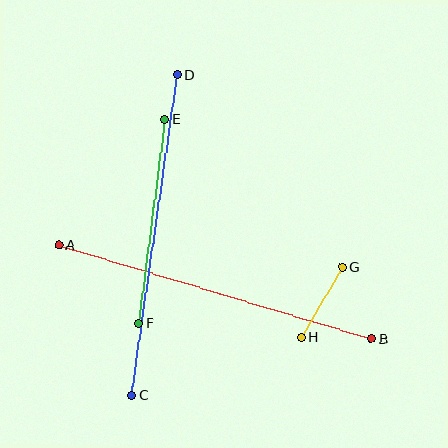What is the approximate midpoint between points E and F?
The midpoint is at approximately (152, 221) pixels.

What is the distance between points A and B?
The distance is approximately 327 pixels.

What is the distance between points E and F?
The distance is approximately 206 pixels.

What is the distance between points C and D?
The distance is approximately 324 pixels.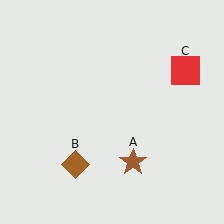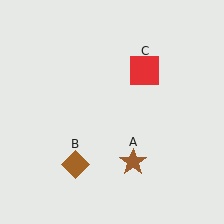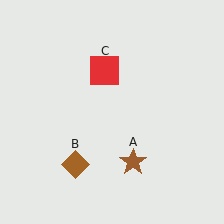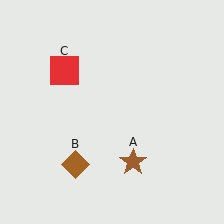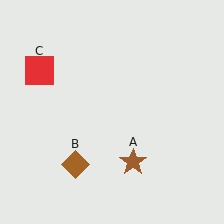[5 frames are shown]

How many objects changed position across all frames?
1 object changed position: red square (object C).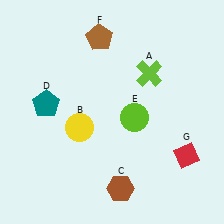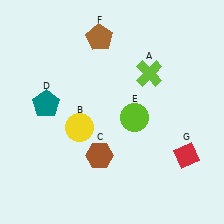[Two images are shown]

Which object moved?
The brown hexagon (C) moved up.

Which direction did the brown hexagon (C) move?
The brown hexagon (C) moved up.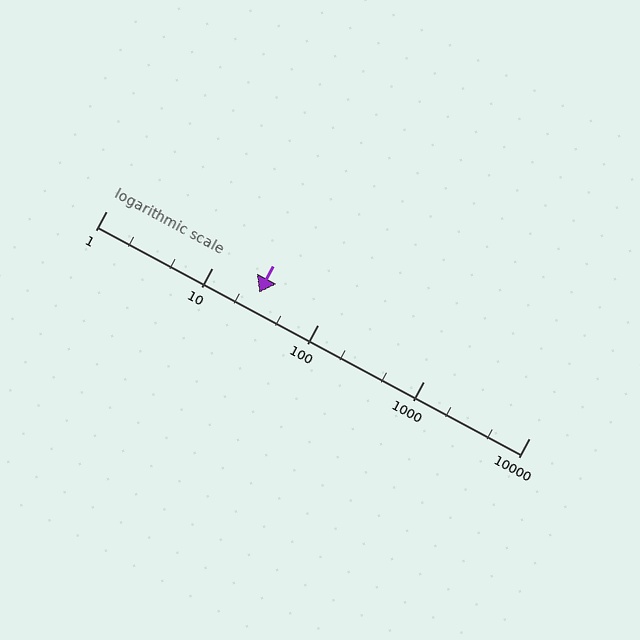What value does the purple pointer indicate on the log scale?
The pointer indicates approximately 28.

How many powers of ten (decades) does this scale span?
The scale spans 4 decades, from 1 to 10000.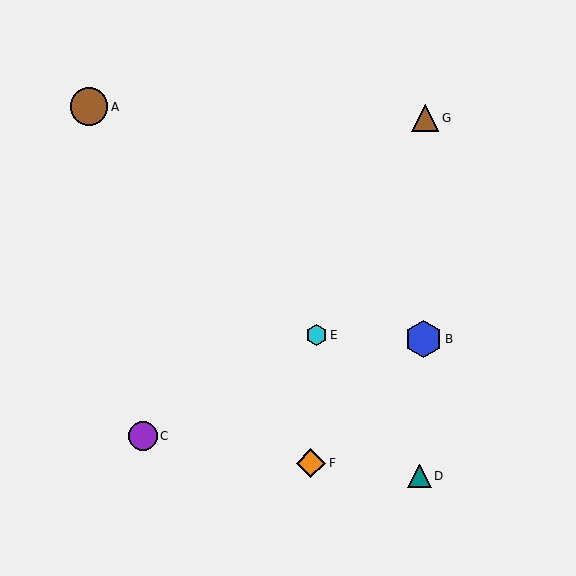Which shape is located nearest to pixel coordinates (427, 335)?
The blue hexagon (labeled B) at (424, 339) is nearest to that location.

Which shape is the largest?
The brown circle (labeled A) is the largest.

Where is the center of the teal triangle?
The center of the teal triangle is at (419, 476).